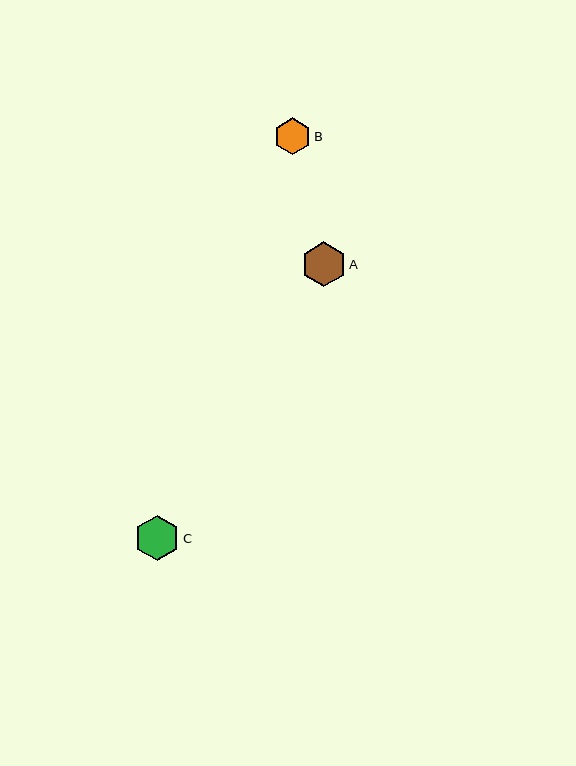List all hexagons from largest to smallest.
From largest to smallest: C, A, B.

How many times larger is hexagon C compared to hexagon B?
Hexagon C is approximately 1.2 times the size of hexagon B.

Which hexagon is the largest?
Hexagon C is the largest with a size of approximately 45 pixels.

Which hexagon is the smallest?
Hexagon B is the smallest with a size of approximately 37 pixels.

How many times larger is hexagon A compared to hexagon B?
Hexagon A is approximately 1.2 times the size of hexagon B.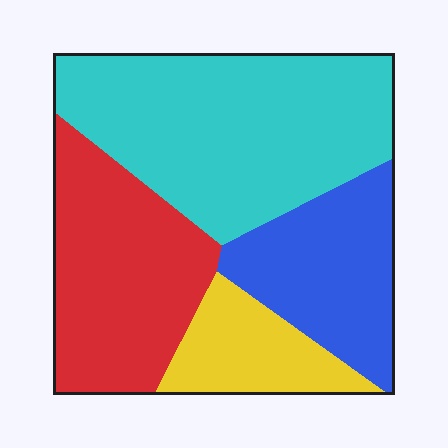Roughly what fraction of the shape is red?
Red takes up between a sixth and a third of the shape.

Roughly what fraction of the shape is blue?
Blue takes up about one fifth (1/5) of the shape.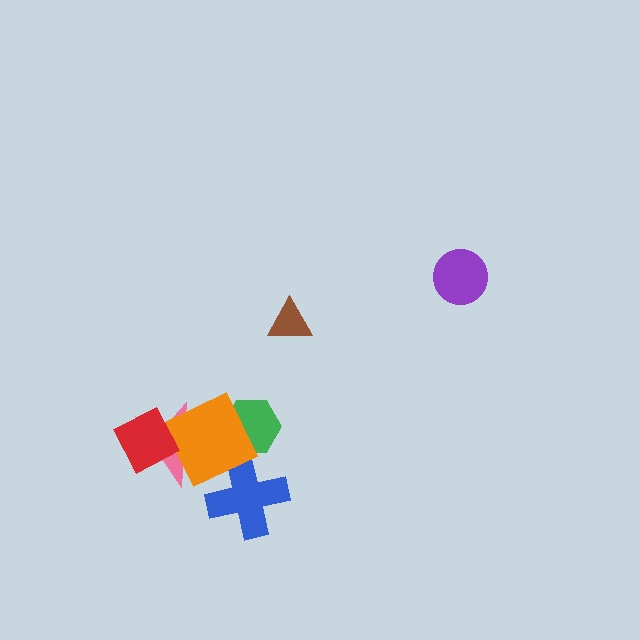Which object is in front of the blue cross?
The orange diamond is in front of the blue cross.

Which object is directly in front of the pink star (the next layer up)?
The orange diamond is directly in front of the pink star.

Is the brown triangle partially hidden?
No, no other shape covers it.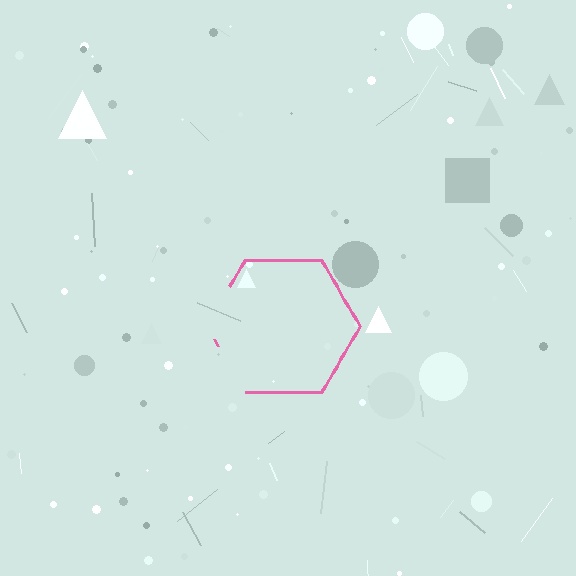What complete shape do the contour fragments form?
The contour fragments form a hexagon.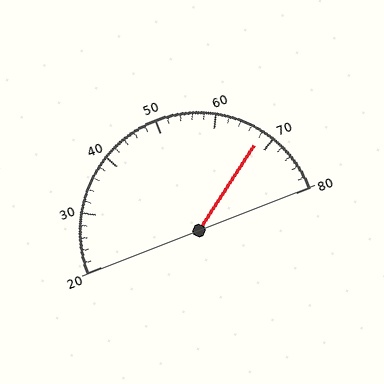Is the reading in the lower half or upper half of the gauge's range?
The reading is in the upper half of the range (20 to 80).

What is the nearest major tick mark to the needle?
The nearest major tick mark is 70.